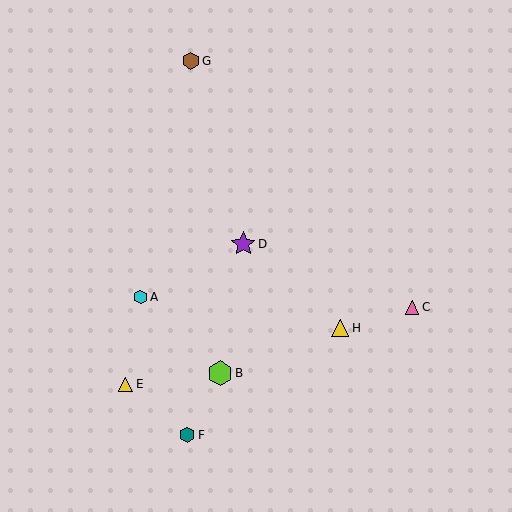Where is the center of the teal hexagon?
The center of the teal hexagon is at (187, 435).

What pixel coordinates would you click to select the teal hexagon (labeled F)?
Click at (187, 435) to select the teal hexagon F.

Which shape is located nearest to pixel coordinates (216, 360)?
The lime hexagon (labeled B) at (220, 373) is nearest to that location.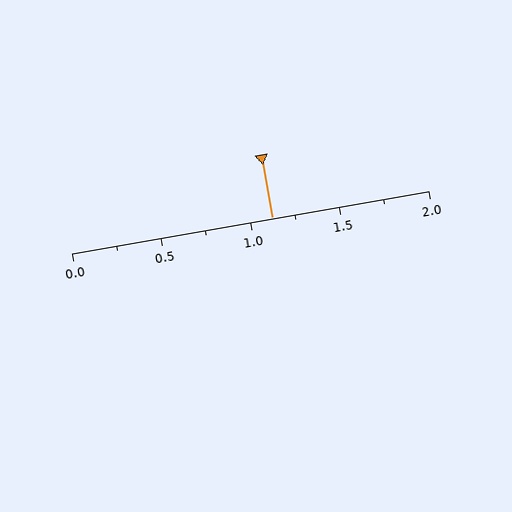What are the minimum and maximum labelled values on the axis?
The axis runs from 0.0 to 2.0.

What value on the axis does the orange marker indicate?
The marker indicates approximately 1.12.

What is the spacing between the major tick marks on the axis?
The major ticks are spaced 0.5 apart.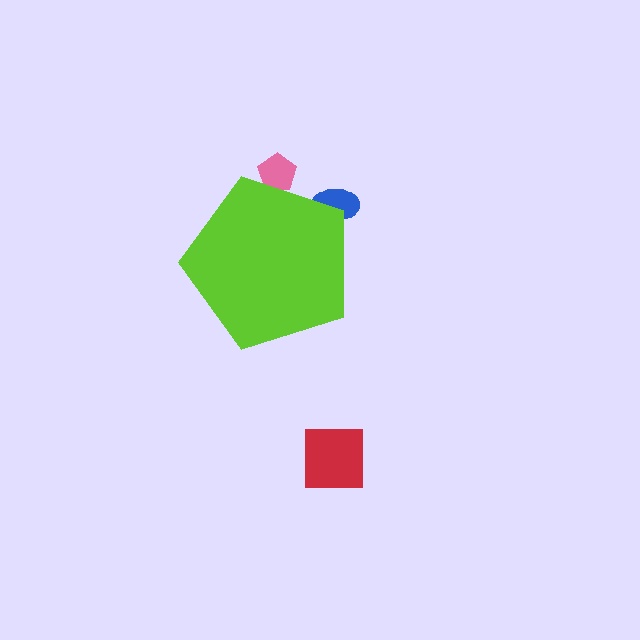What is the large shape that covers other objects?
A lime pentagon.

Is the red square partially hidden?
No, the red square is fully visible.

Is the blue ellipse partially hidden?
Yes, the blue ellipse is partially hidden behind the lime pentagon.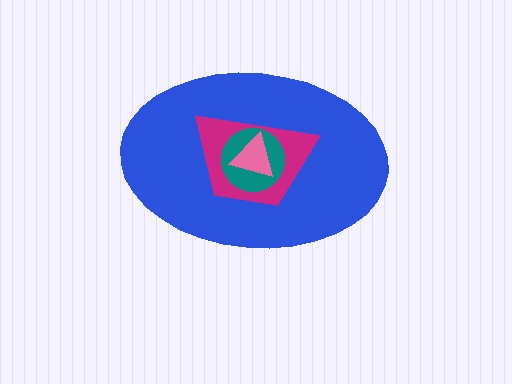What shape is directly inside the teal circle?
The pink triangle.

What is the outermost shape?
The blue ellipse.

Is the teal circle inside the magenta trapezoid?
Yes.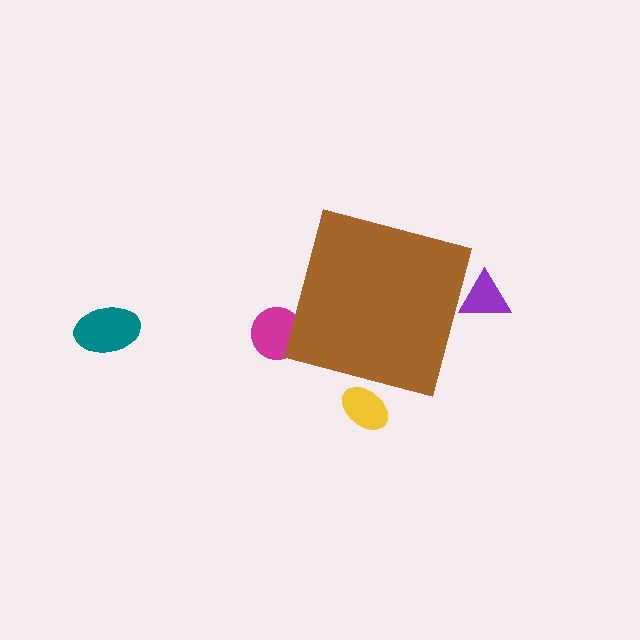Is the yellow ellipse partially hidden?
Yes, the yellow ellipse is partially hidden behind the brown square.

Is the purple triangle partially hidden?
Yes, the purple triangle is partially hidden behind the brown square.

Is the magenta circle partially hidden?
Yes, the magenta circle is partially hidden behind the brown square.